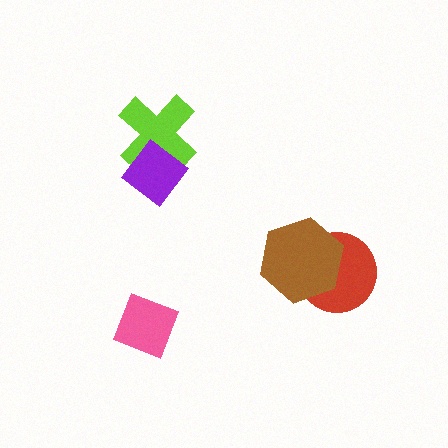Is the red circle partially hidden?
Yes, it is partially covered by another shape.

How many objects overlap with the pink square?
0 objects overlap with the pink square.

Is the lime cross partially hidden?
Yes, it is partially covered by another shape.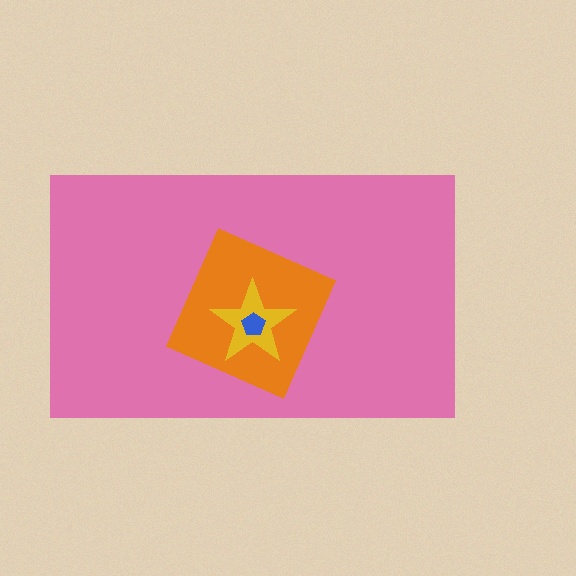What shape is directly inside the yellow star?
The blue pentagon.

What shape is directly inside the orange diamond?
The yellow star.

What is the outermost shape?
The pink rectangle.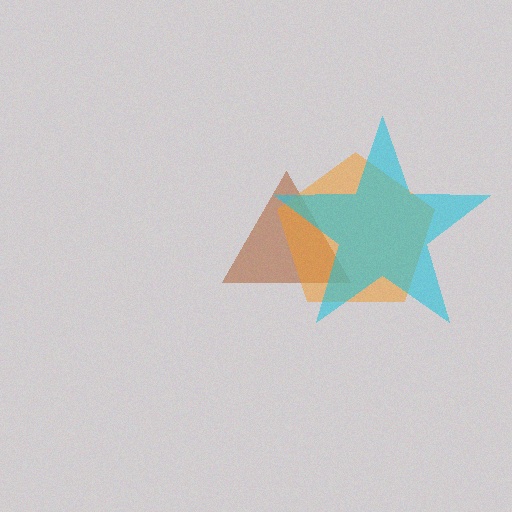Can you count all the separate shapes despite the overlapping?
Yes, there are 3 separate shapes.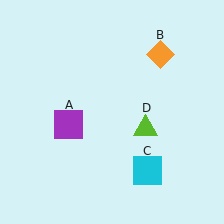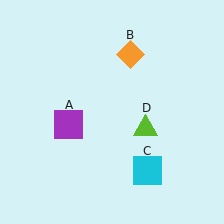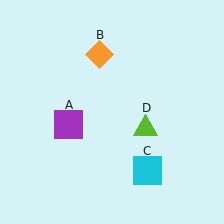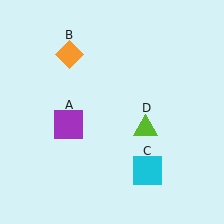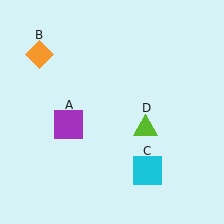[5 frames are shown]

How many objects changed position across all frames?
1 object changed position: orange diamond (object B).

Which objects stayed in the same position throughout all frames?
Purple square (object A) and cyan square (object C) and lime triangle (object D) remained stationary.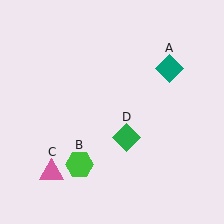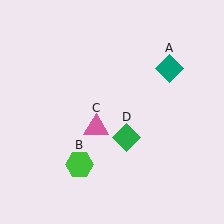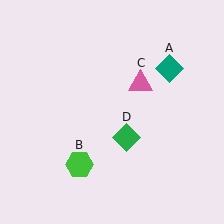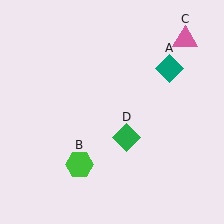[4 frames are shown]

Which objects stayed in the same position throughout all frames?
Teal diamond (object A) and green hexagon (object B) and green diamond (object D) remained stationary.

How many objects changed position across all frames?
1 object changed position: pink triangle (object C).